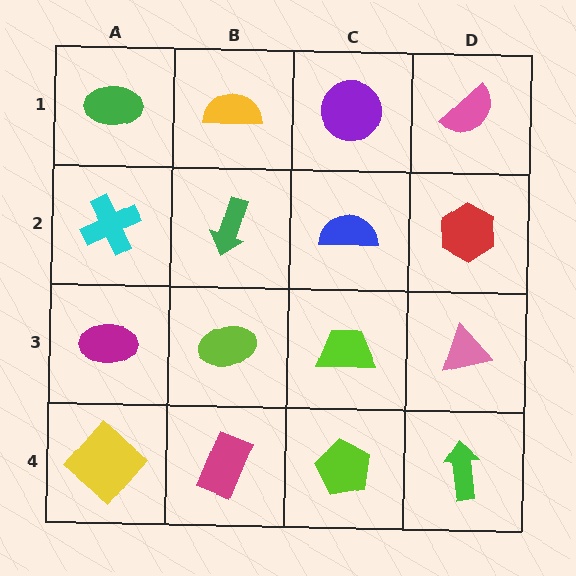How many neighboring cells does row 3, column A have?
3.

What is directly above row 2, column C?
A purple circle.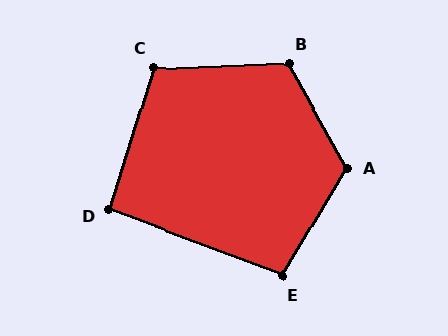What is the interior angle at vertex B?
Approximately 117 degrees (obtuse).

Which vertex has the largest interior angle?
A, at approximately 120 degrees.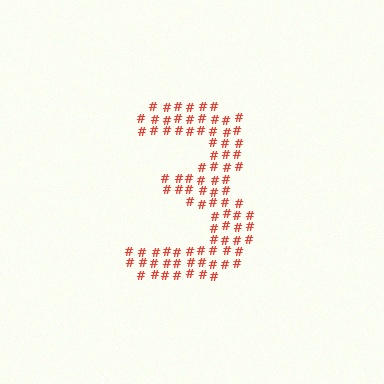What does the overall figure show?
The overall figure shows the digit 3.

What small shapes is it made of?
It is made of small hash symbols.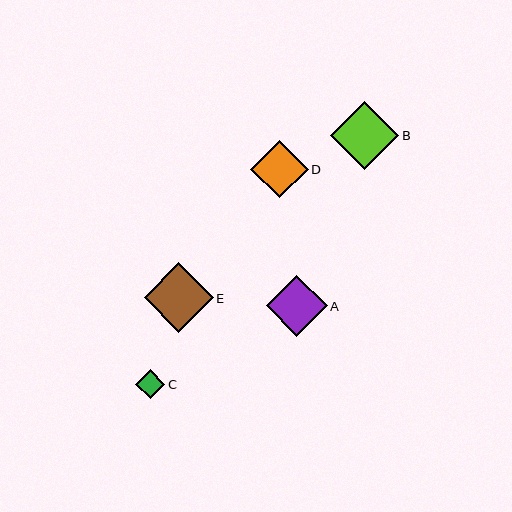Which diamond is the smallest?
Diamond C is the smallest with a size of approximately 29 pixels.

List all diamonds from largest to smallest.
From largest to smallest: E, B, A, D, C.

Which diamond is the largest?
Diamond E is the largest with a size of approximately 69 pixels.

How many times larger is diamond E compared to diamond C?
Diamond E is approximately 2.4 times the size of diamond C.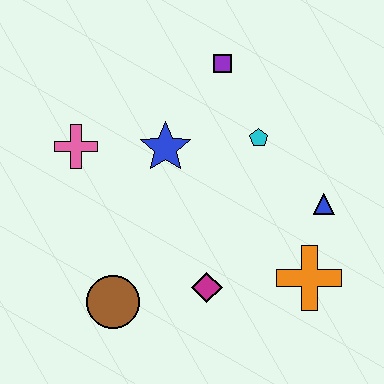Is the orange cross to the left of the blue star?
No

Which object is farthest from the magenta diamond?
The purple square is farthest from the magenta diamond.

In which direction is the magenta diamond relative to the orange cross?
The magenta diamond is to the left of the orange cross.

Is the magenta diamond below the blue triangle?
Yes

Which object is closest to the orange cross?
The blue triangle is closest to the orange cross.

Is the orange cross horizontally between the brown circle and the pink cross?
No